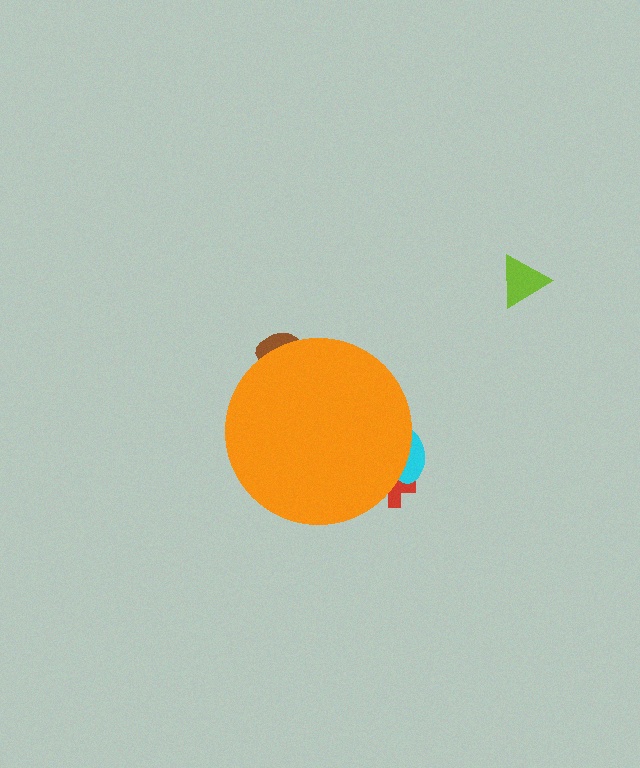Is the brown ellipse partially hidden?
Yes, the brown ellipse is partially hidden behind the orange circle.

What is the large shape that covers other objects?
An orange circle.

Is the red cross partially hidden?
Yes, the red cross is partially hidden behind the orange circle.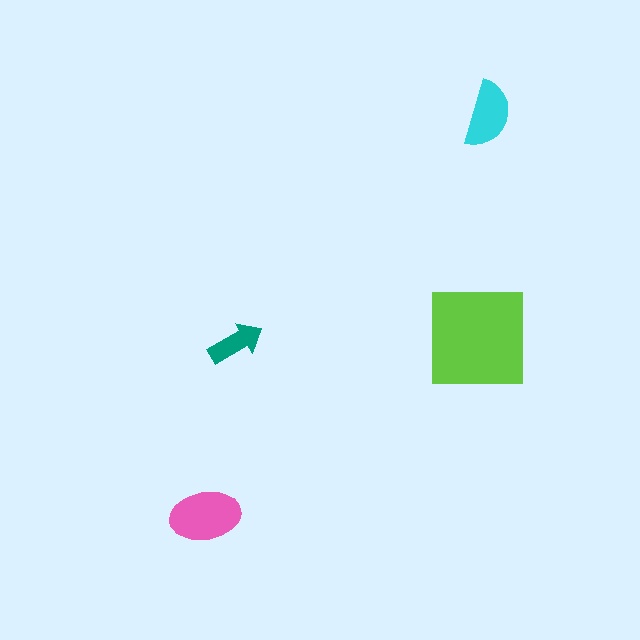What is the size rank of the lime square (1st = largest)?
1st.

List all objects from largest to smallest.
The lime square, the pink ellipse, the cyan semicircle, the teal arrow.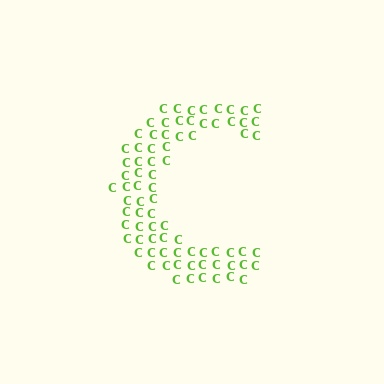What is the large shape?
The large shape is the letter C.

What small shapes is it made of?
It is made of small letter C's.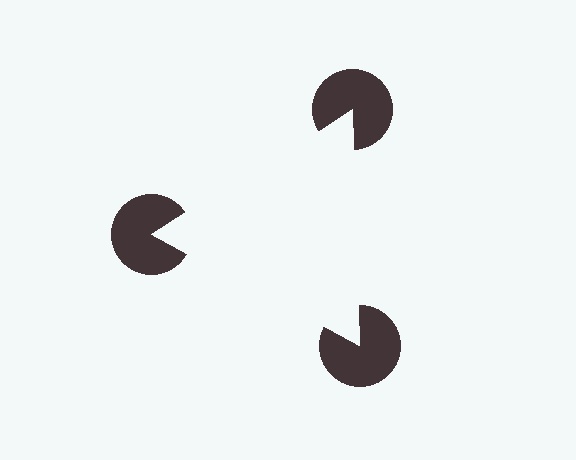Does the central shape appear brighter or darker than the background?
It typically appears slightly brighter than the background, even though no actual brightness change is drawn.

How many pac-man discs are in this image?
There are 3 — one at each vertex of the illusory triangle.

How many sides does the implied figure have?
3 sides.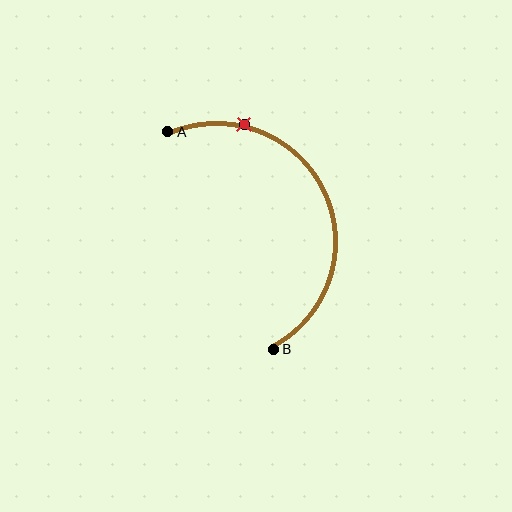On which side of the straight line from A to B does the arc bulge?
The arc bulges to the right of the straight line connecting A and B.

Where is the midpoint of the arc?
The arc midpoint is the point on the curve farthest from the straight line joining A and B. It sits to the right of that line.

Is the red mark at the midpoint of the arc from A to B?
No. The red mark lies on the arc but is closer to endpoint A. The arc midpoint would be at the point on the curve equidistant along the arc from both A and B.